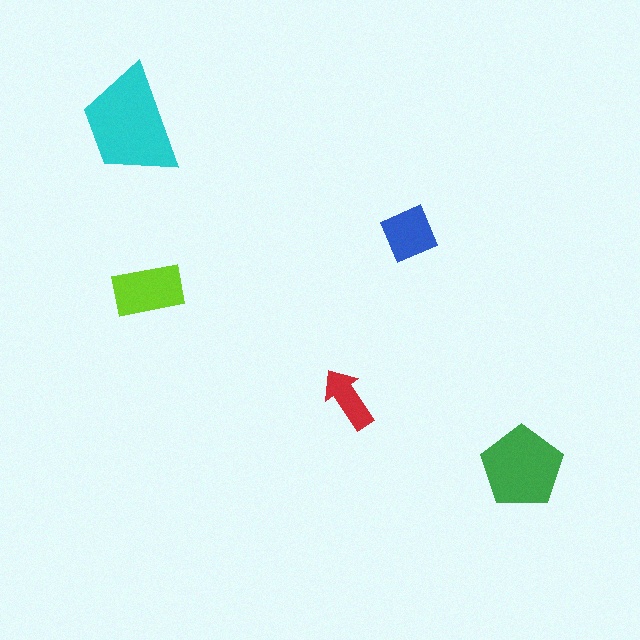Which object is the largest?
The cyan trapezoid.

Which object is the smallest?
The red arrow.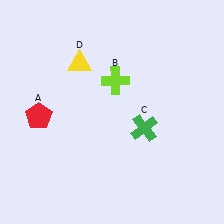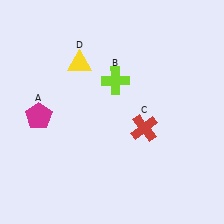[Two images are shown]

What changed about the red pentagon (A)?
In Image 1, A is red. In Image 2, it changed to magenta.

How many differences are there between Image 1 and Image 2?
There are 2 differences between the two images.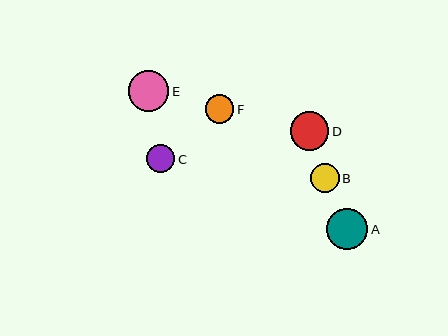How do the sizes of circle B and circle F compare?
Circle B and circle F are approximately the same size.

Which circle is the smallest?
Circle C is the smallest with a size of approximately 28 pixels.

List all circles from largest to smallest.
From largest to smallest: A, E, D, B, F, C.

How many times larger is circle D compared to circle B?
Circle D is approximately 1.3 times the size of circle B.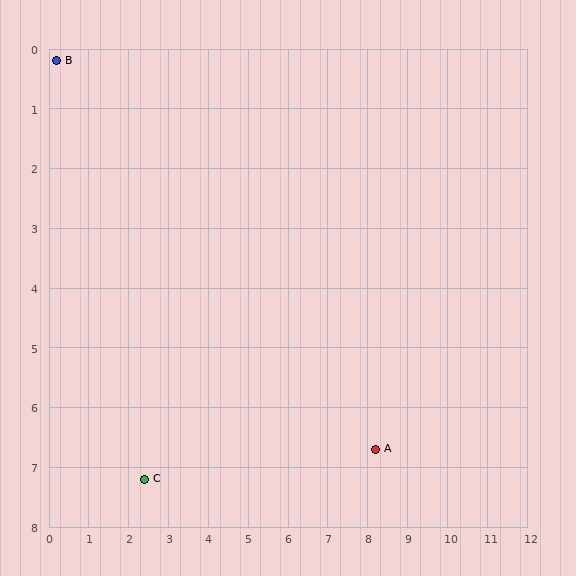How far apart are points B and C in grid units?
Points B and C are about 7.3 grid units apart.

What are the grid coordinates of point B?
Point B is at approximately (0.2, 0.2).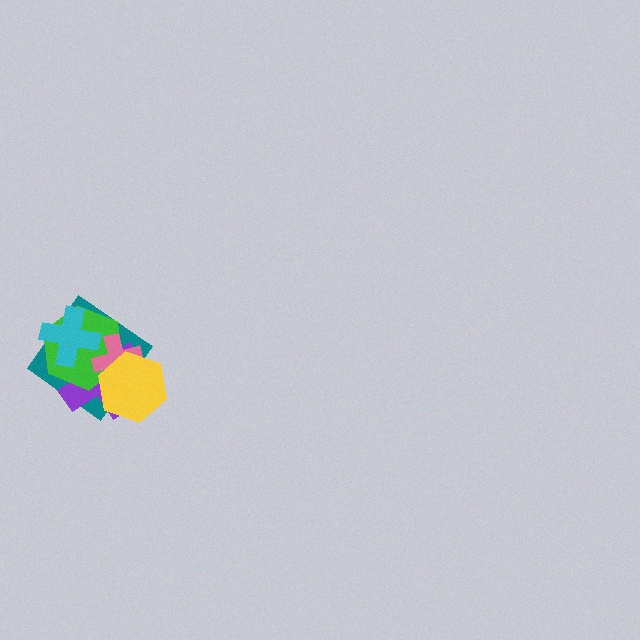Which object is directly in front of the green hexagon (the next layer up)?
The cyan cross is directly in front of the green hexagon.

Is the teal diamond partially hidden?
Yes, it is partially covered by another shape.